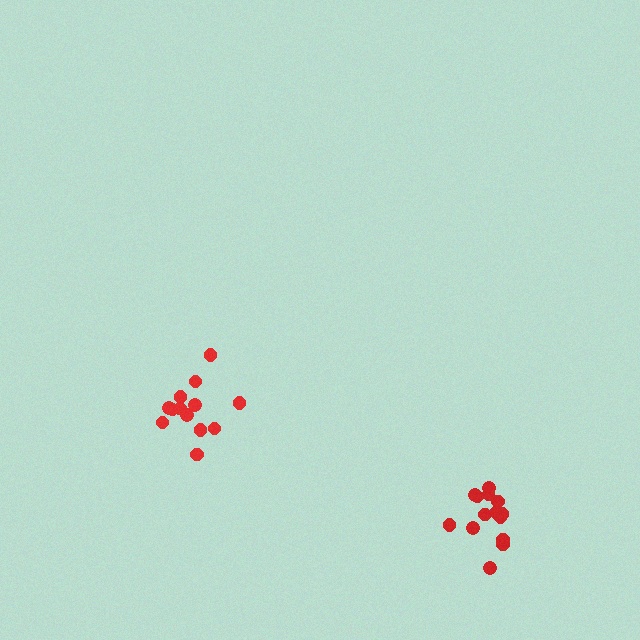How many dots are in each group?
Group 1: 14 dots, Group 2: 13 dots (27 total).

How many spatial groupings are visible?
There are 2 spatial groupings.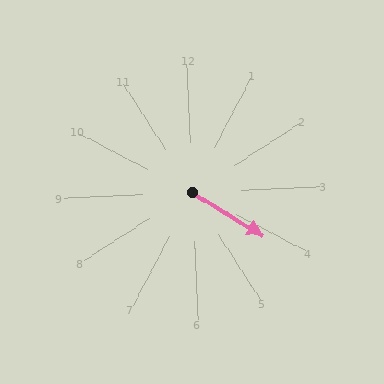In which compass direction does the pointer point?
Southeast.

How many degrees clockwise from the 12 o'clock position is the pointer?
Approximately 124 degrees.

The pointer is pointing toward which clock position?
Roughly 4 o'clock.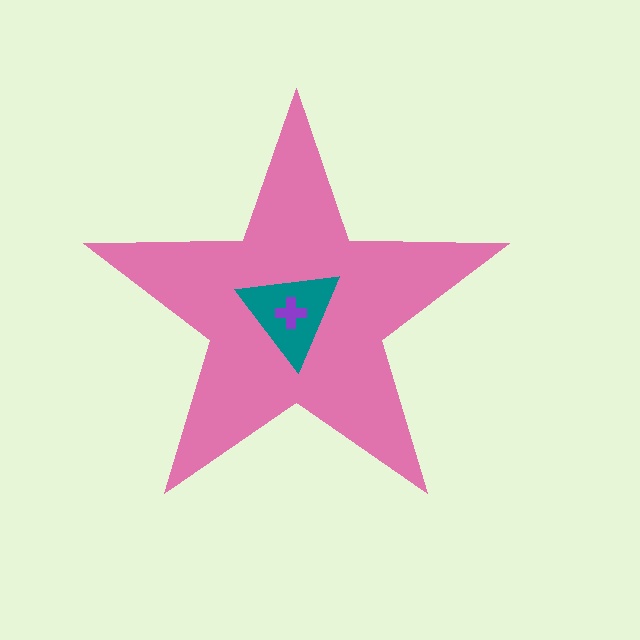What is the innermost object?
The purple cross.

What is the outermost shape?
The pink star.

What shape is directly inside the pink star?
The teal triangle.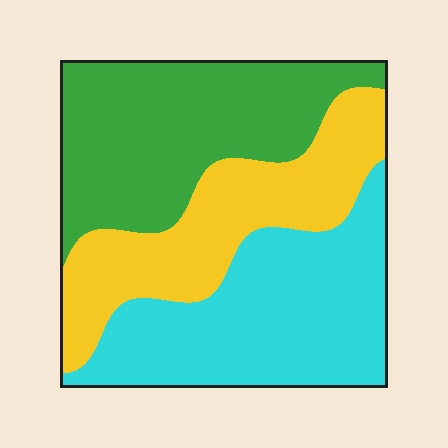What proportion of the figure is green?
Green covers roughly 35% of the figure.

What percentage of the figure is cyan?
Cyan covers 36% of the figure.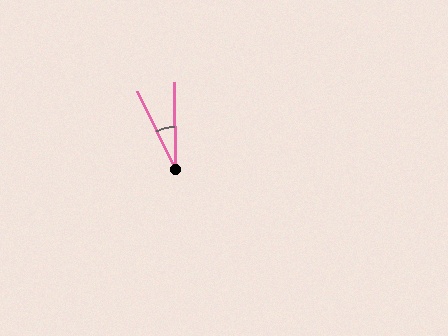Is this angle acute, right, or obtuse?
It is acute.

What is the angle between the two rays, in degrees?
Approximately 25 degrees.